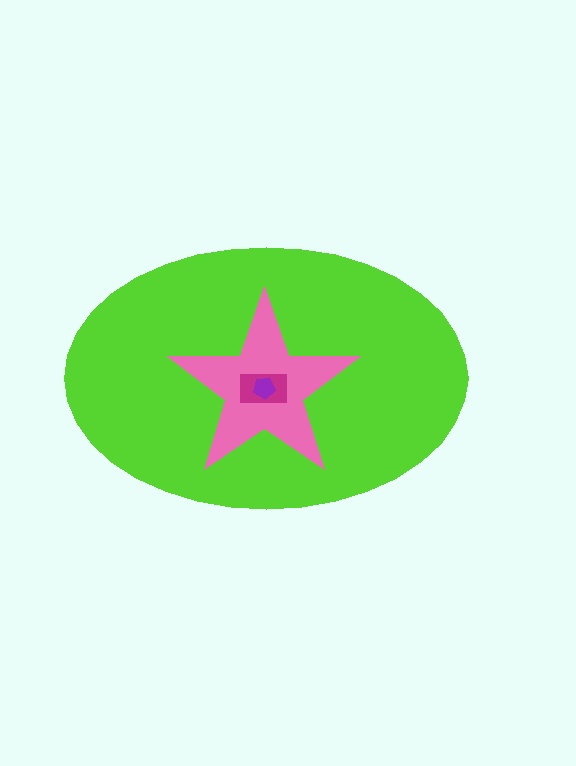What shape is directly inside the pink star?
The magenta rectangle.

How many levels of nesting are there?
4.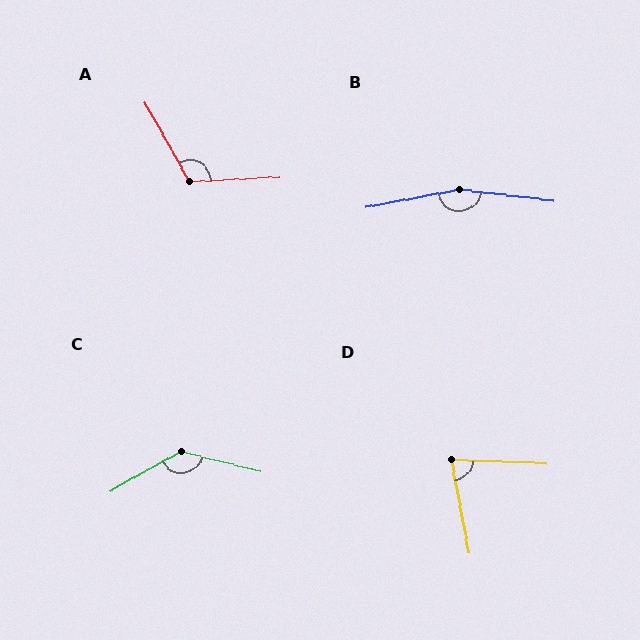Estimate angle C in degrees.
Approximately 136 degrees.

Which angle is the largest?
B, at approximately 162 degrees.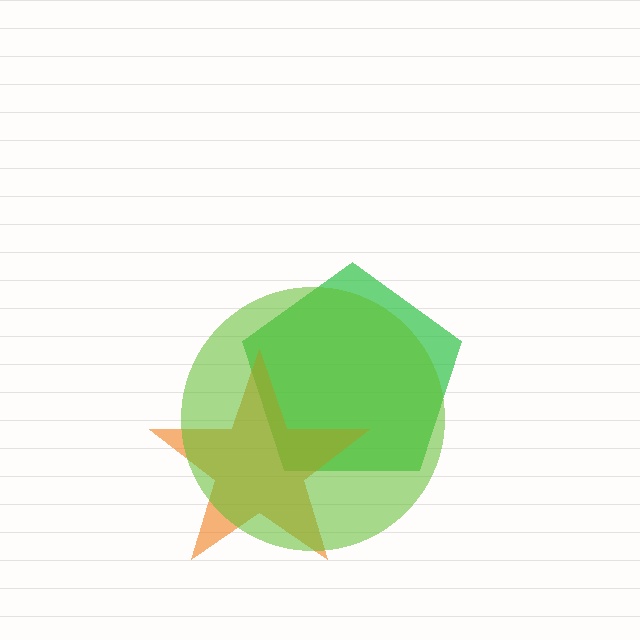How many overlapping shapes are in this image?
There are 3 overlapping shapes in the image.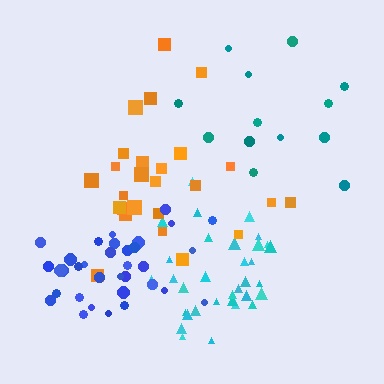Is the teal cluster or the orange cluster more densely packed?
Orange.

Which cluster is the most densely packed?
Cyan.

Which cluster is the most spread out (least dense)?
Teal.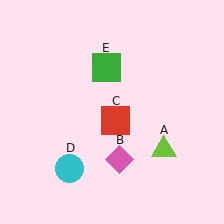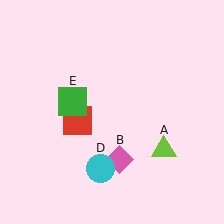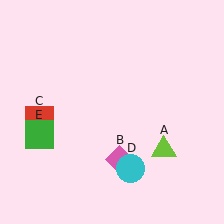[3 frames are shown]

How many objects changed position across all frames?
3 objects changed position: red square (object C), cyan circle (object D), green square (object E).